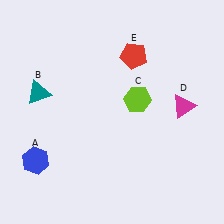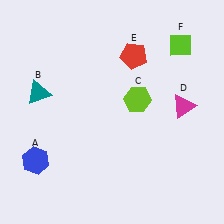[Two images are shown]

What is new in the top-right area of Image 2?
A lime diamond (F) was added in the top-right area of Image 2.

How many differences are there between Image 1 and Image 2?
There is 1 difference between the two images.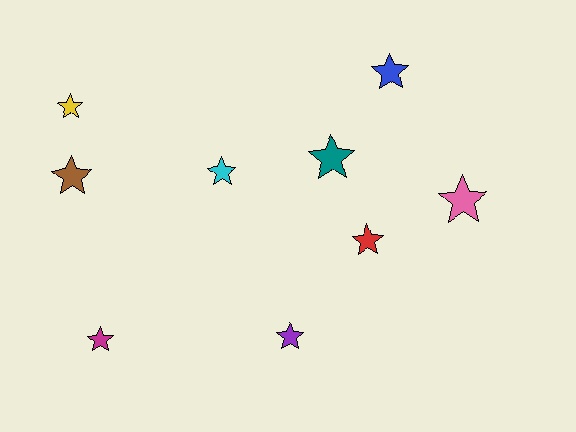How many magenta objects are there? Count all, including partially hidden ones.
There is 1 magenta object.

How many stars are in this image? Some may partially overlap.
There are 9 stars.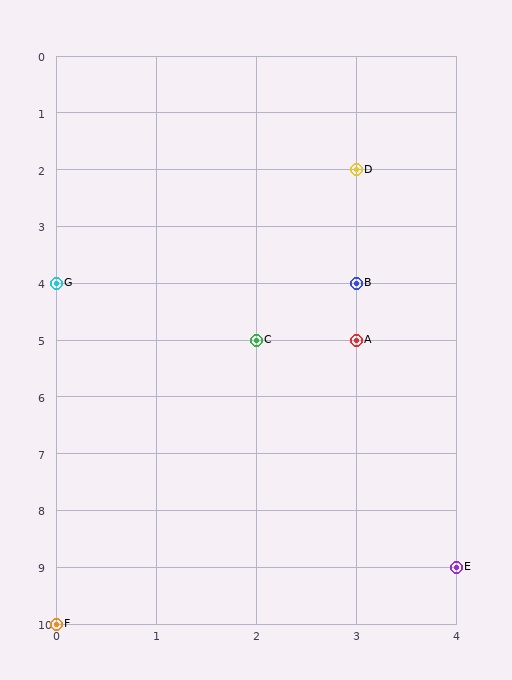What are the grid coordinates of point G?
Point G is at grid coordinates (0, 4).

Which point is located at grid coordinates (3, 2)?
Point D is at (3, 2).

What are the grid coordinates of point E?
Point E is at grid coordinates (4, 9).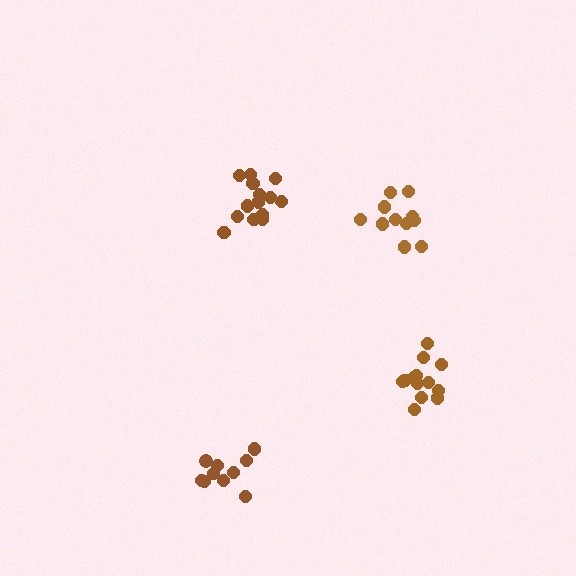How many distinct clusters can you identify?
There are 4 distinct clusters.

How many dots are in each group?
Group 1: 10 dots, Group 2: 14 dots, Group 3: 11 dots, Group 4: 14 dots (49 total).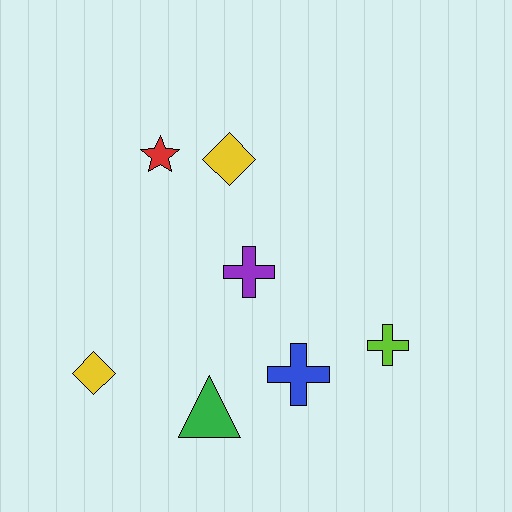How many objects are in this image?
There are 7 objects.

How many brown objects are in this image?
There are no brown objects.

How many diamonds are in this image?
There are 2 diamonds.